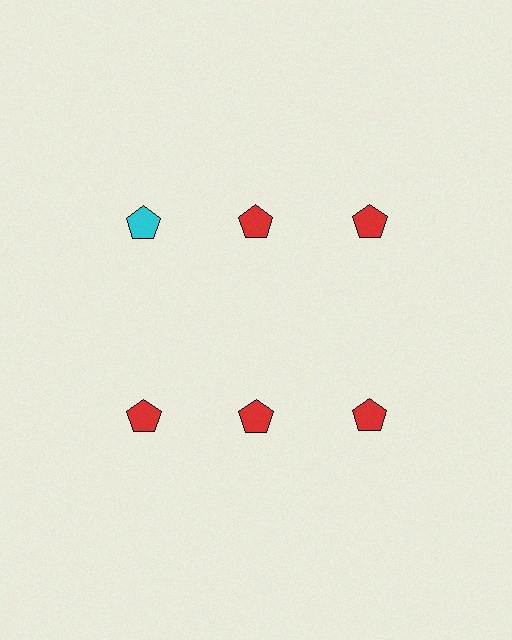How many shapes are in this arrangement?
There are 6 shapes arranged in a grid pattern.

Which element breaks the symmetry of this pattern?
The cyan pentagon in the top row, leftmost column breaks the symmetry. All other shapes are red pentagons.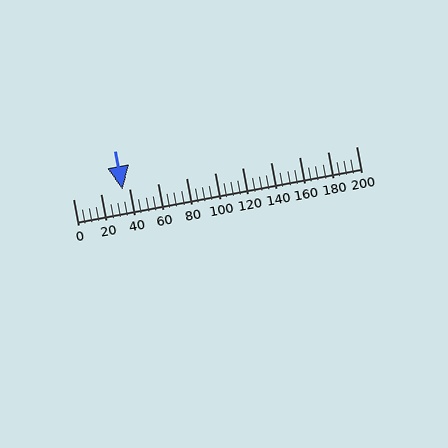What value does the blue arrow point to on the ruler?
The blue arrow points to approximately 35.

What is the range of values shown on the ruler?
The ruler shows values from 0 to 200.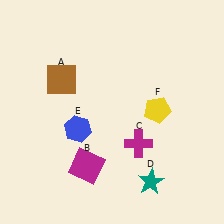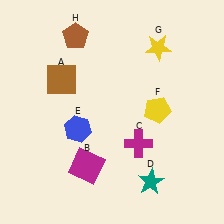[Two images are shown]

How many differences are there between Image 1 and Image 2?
There are 2 differences between the two images.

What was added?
A yellow star (G), a brown pentagon (H) were added in Image 2.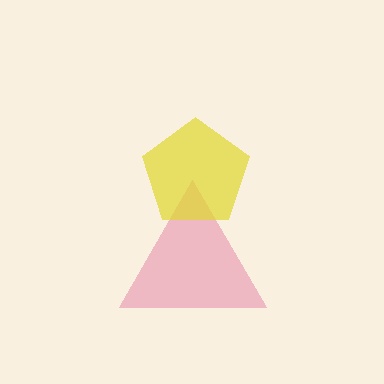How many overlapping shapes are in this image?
There are 2 overlapping shapes in the image.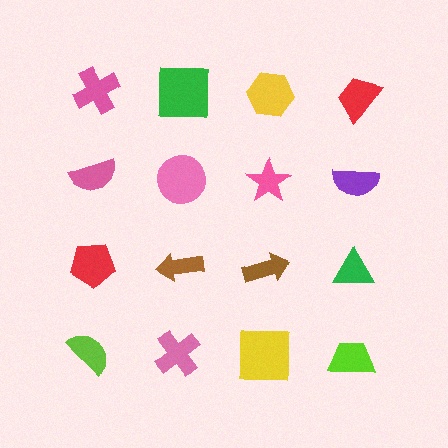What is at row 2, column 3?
A pink star.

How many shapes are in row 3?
4 shapes.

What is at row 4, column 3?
A yellow square.